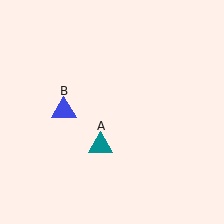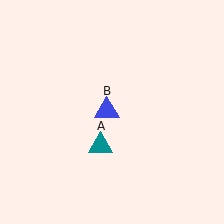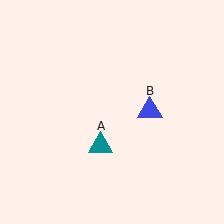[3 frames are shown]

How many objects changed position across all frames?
1 object changed position: blue triangle (object B).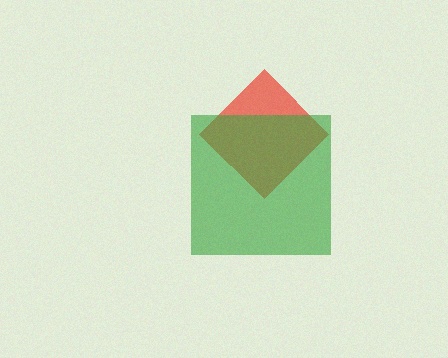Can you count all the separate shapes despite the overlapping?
Yes, there are 2 separate shapes.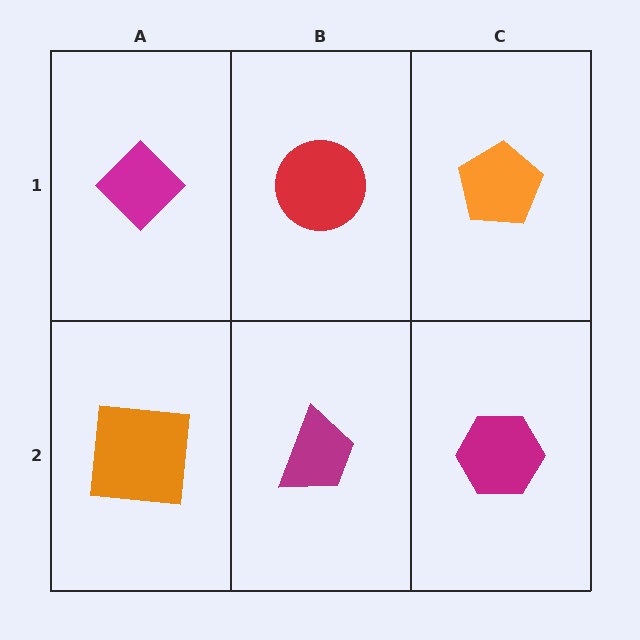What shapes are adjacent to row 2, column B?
A red circle (row 1, column B), an orange square (row 2, column A), a magenta hexagon (row 2, column C).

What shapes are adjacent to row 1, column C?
A magenta hexagon (row 2, column C), a red circle (row 1, column B).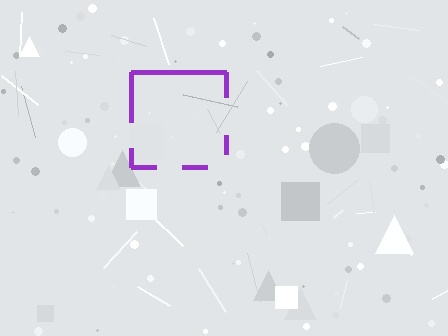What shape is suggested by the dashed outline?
The dashed outline suggests a square.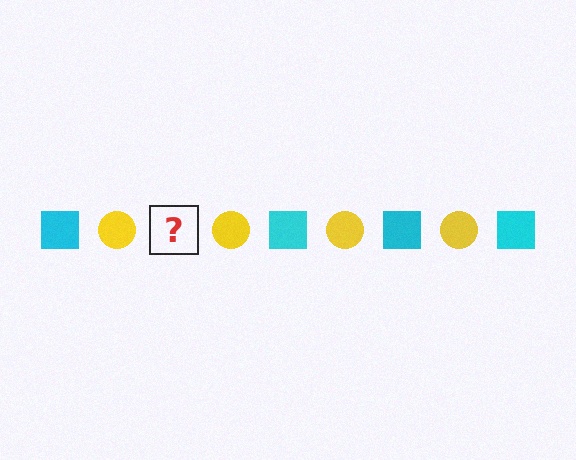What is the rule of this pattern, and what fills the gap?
The rule is that the pattern alternates between cyan square and yellow circle. The gap should be filled with a cyan square.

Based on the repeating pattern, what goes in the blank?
The blank should be a cyan square.